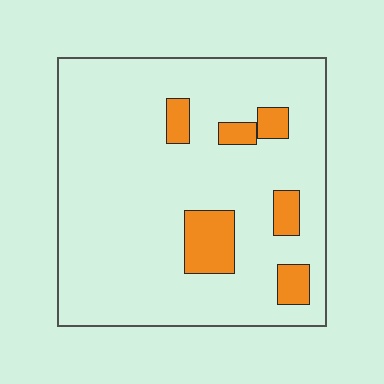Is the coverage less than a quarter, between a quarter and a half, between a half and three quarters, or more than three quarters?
Less than a quarter.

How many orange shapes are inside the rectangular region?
6.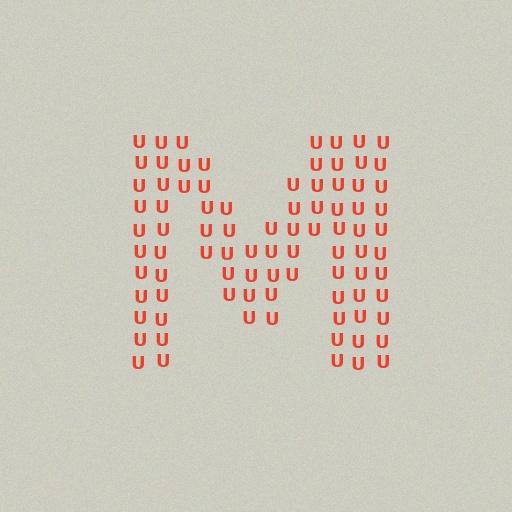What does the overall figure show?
The overall figure shows the letter M.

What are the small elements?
The small elements are letter U's.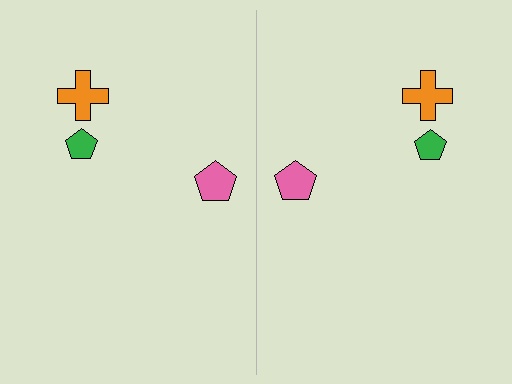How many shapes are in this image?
There are 6 shapes in this image.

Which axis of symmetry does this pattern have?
The pattern has a vertical axis of symmetry running through the center of the image.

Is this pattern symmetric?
Yes, this pattern has bilateral (reflection) symmetry.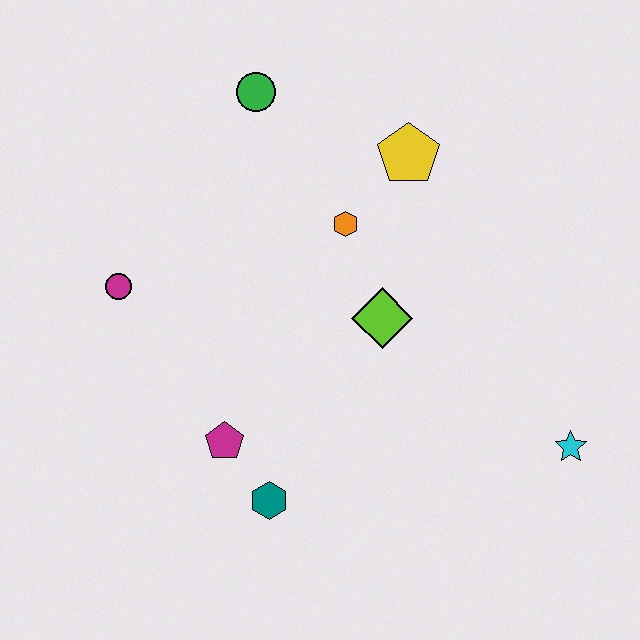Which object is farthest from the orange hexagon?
The cyan star is farthest from the orange hexagon.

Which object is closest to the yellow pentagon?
The orange hexagon is closest to the yellow pentagon.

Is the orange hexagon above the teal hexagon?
Yes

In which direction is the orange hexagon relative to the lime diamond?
The orange hexagon is above the lime diamond.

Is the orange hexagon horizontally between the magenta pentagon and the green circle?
No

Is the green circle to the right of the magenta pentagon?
Yes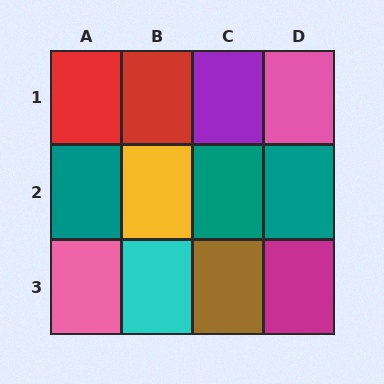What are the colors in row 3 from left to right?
Pink, cyan, brown, magenta.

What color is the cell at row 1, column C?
Purple.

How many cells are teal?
3 cells are teal.